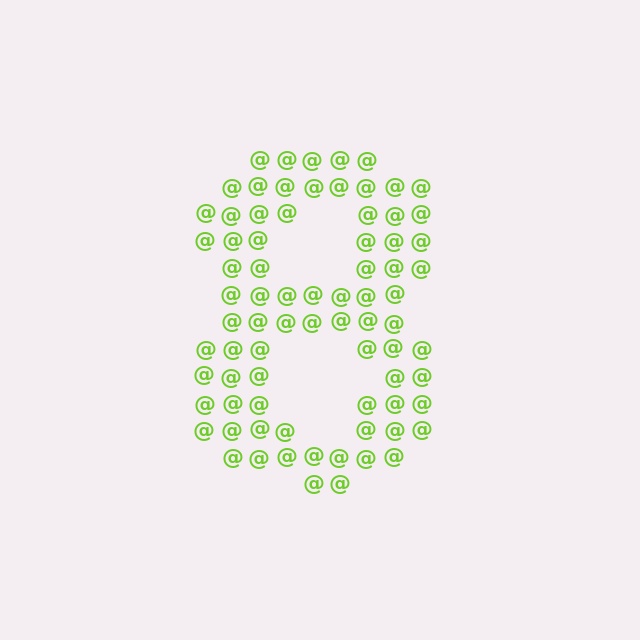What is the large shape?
The large shape is the digit 8.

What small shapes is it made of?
It is made of small at signs.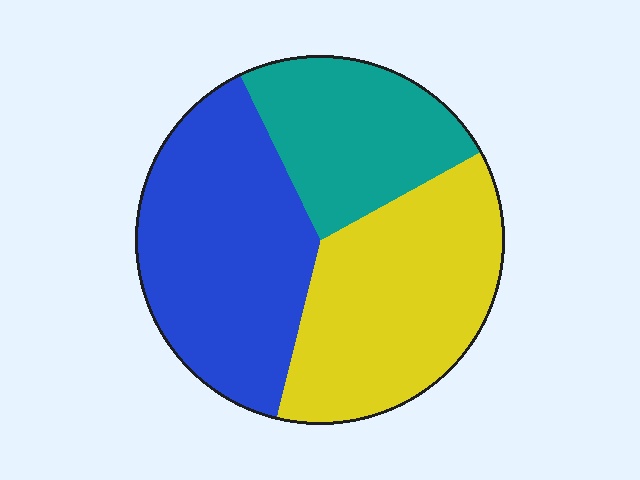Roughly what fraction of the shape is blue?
Blue takes up about two fifths (2/5) of the shape.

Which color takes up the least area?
Teal, at roughly 25%.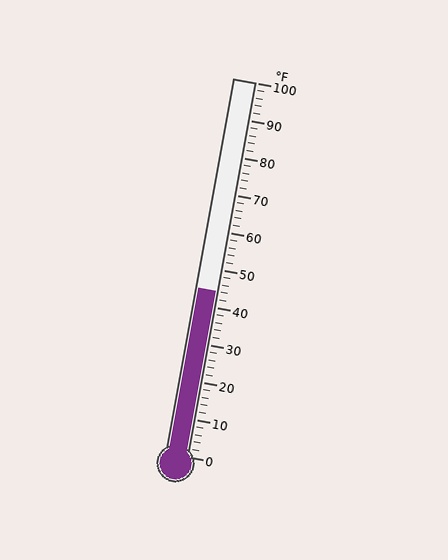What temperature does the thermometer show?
The thermometer shows approximately 44°F.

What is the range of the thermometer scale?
The thermometer scale ranges from 0°F to 100°F.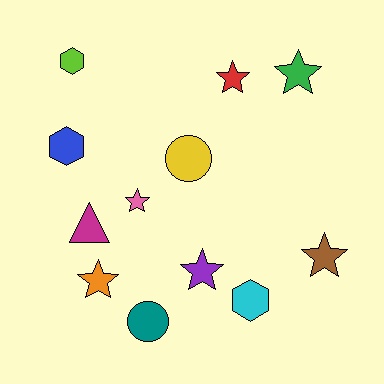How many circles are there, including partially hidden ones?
There are 2 circles.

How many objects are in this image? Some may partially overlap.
There are 12 objects.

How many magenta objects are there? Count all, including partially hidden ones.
There is 1 magenta object.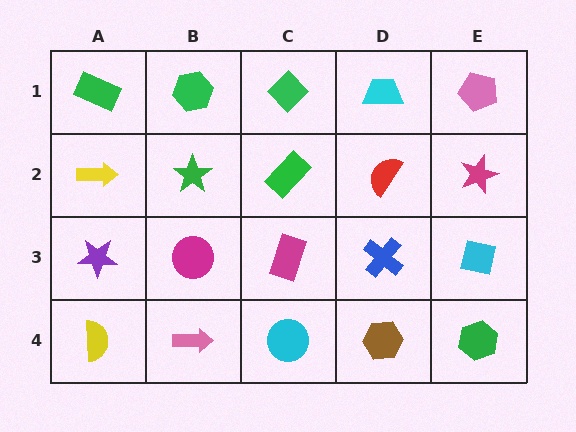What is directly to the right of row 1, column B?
A green diamond.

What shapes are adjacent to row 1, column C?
A green rectangle (row 2, column C), a green hexagon (row 1, column B), a cyan trapezoid (row 1, column D).